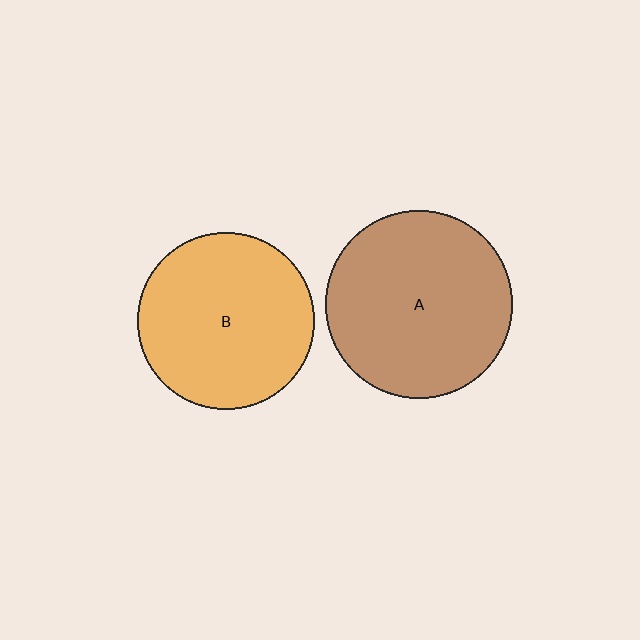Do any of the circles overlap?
No, none of the circles overlap.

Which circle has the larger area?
Circle A (brown).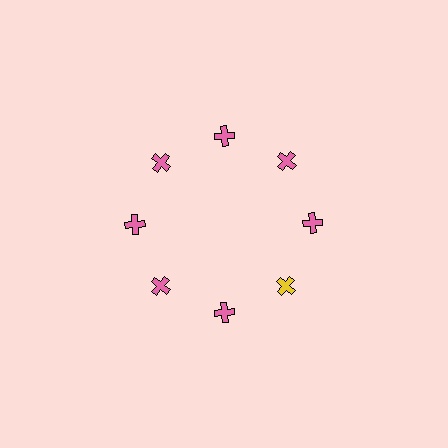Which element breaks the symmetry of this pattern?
The yellow cross at roughly the 4 o'clock position breaks the symmetry. All other shapes are pink crosses.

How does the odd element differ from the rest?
It has a different color: yellow instead of pink.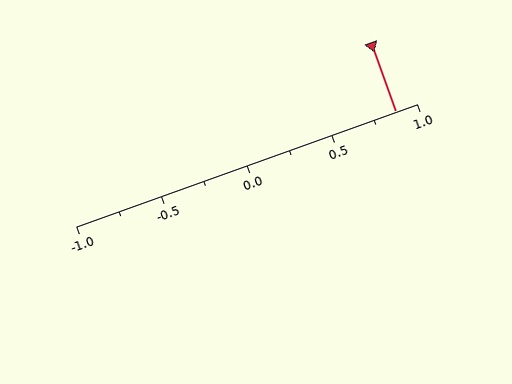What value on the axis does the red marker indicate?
The marker indicates approximately 0.88.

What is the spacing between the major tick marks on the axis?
The major ticks are spaced 0.5 apart.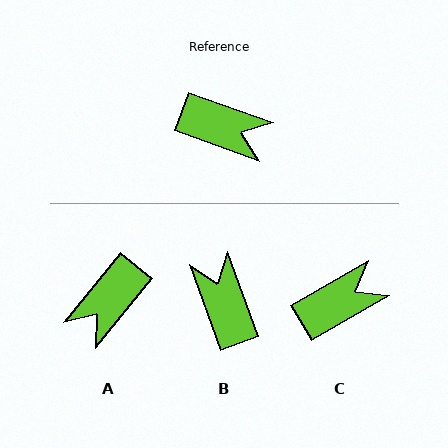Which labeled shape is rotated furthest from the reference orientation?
B, about 130 degrees away.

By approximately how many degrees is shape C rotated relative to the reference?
Approximately 50 degrees counter-clockwise.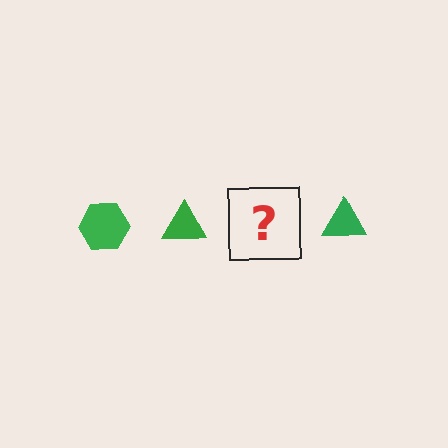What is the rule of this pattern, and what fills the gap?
The rule is that the pattern cycles through hexagon, triangle shapes in green. The gap should be filled with a green hexagon.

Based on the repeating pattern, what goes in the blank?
The blank should be a green hexagon.